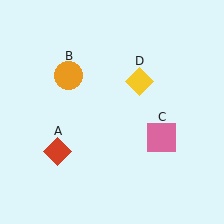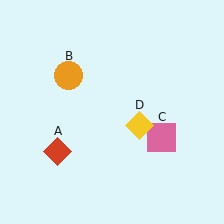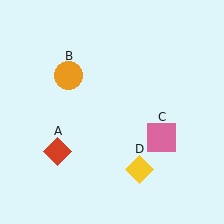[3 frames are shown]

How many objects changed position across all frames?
1 object changed position: yellow diamond (object D).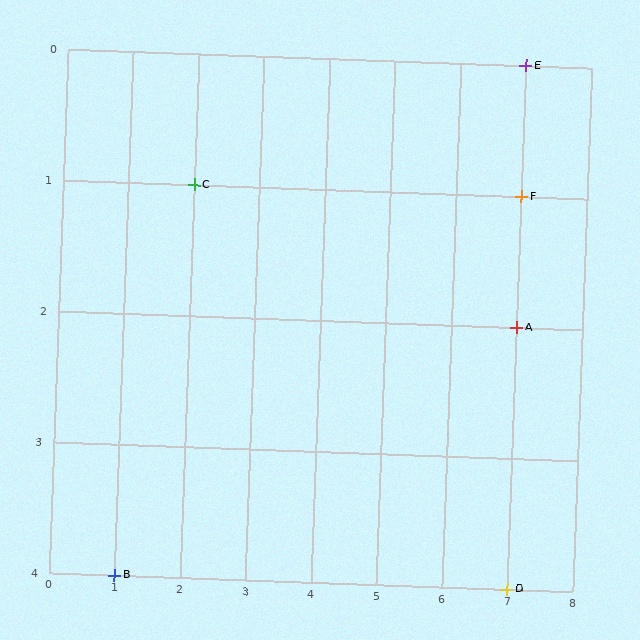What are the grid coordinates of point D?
Point D is at grid coordinates (7, 4).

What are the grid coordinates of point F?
Point F is at grid coordinates (7, 1).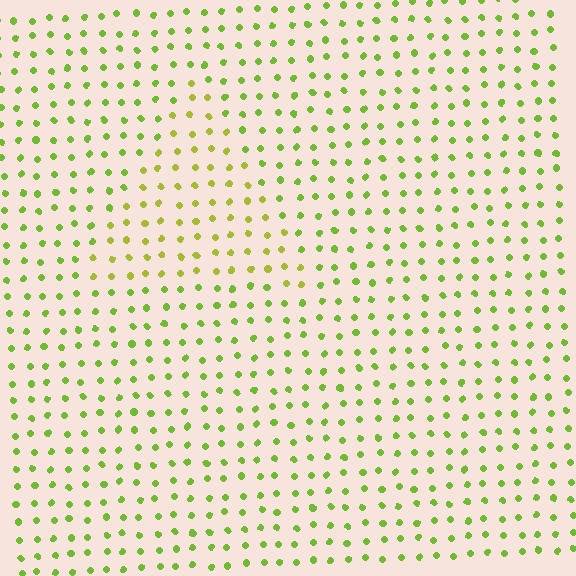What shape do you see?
I see a triangle.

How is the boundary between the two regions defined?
The boundary is defined purely by a slight shift in hue (about 24 degrees). Spacing, size, and orientation are identical on both sides.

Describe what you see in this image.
The image is filled with small lime elements in a uniform arrangement. A triangle-shaped region is visible where the elements are tinted to a slightly different hue, forming a subtle color boundary.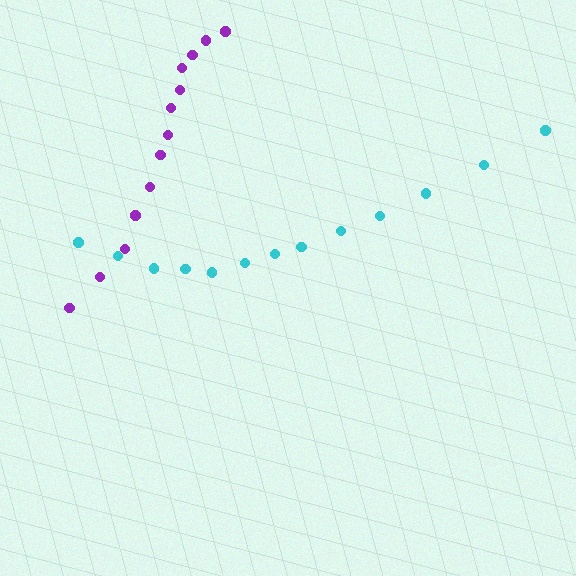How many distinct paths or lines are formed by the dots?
There are 2 distinct paths.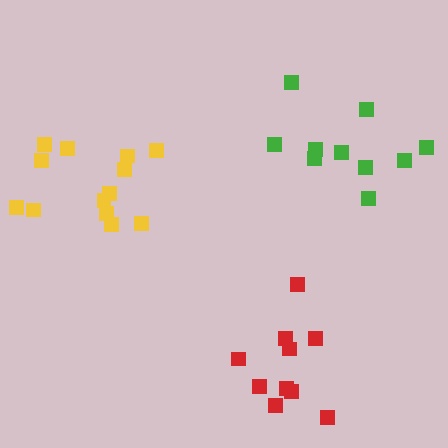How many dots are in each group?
Group 1: 13 dots, Group 2: 10 dots, Group 3: 10 dots (33 total).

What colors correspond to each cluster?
The clusters are colored: yellow, red, green.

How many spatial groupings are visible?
There are 3 spatial groupings.